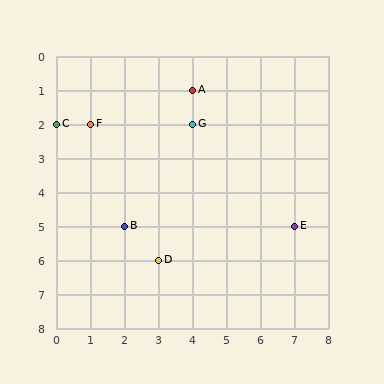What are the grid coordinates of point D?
Point D is at grid coordinates (3, 6).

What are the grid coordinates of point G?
Point G is at grid coordinates (4, 2).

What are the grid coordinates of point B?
Point B is at grid coordinates (2, 5).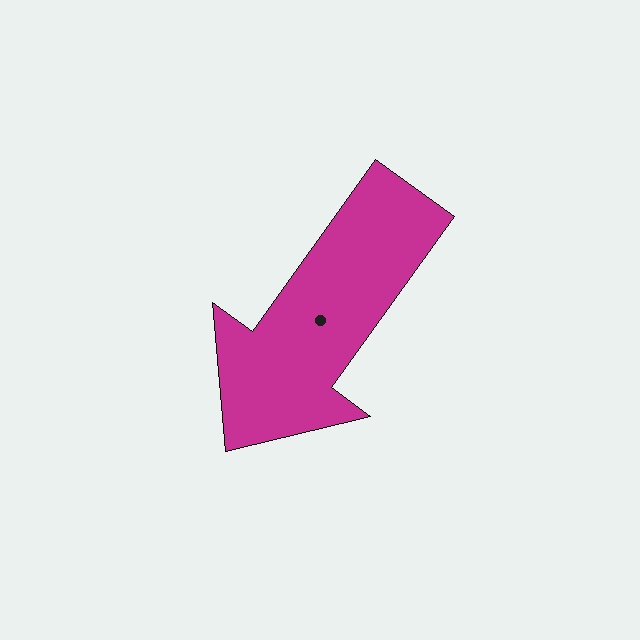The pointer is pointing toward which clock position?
Roughly 7 o'clock.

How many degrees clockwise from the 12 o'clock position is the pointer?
Approximately 216 degrees.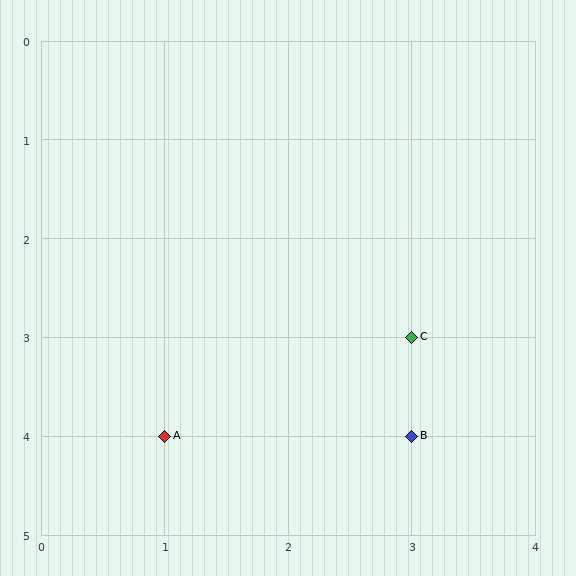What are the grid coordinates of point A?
Point A is at grid coordinates (1, 4).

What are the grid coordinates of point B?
Point B is at grid coordinates (3, 4).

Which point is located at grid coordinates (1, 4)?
Point A is at (1, 4).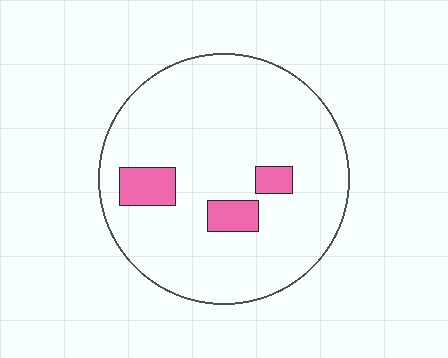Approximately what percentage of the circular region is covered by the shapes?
Approximately 10%.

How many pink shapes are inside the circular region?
3.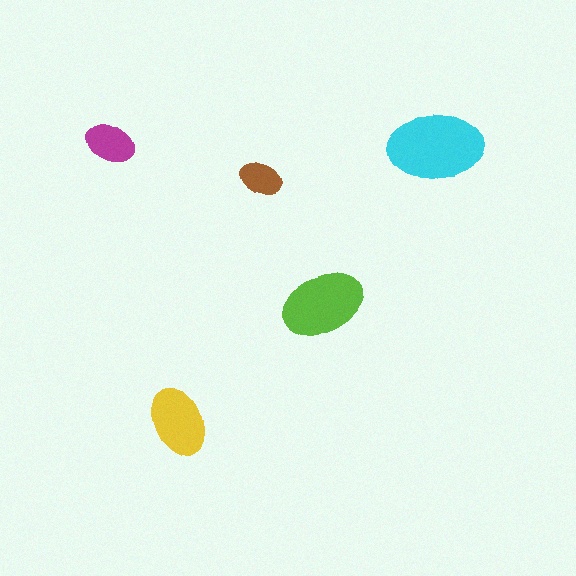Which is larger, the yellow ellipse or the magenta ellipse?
The yellow one.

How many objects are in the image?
There are 5 objects in the image.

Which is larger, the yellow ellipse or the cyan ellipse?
The cyan one.